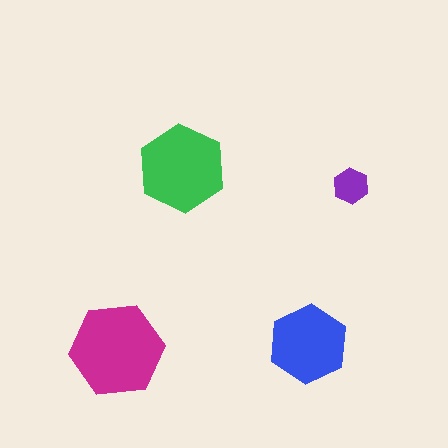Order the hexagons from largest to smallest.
the magenta one, the green one, the blue one, the purple one.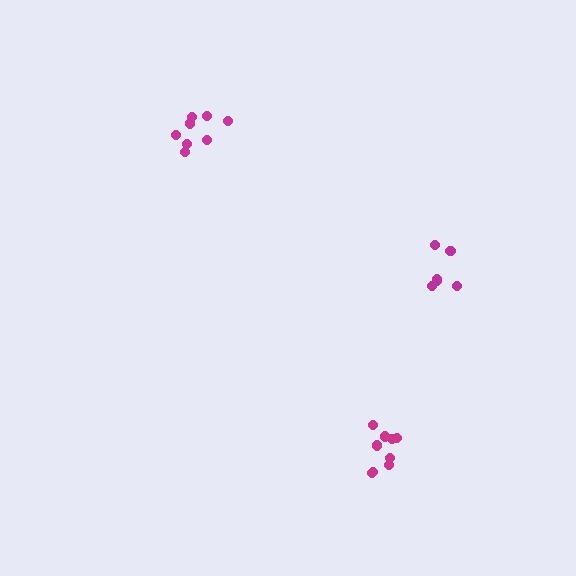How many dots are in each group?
Group 1: 8 dots, Group 2: 6 dots, Group 3: 9 dots (23 total).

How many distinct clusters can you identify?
There are 3 distinct clusters.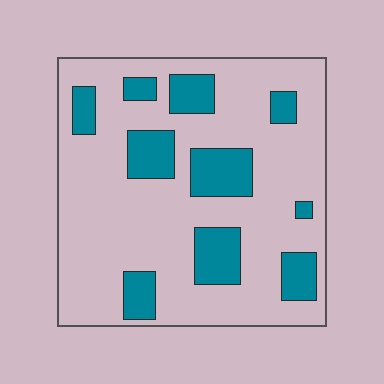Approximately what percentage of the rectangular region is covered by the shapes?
Approximately 25%.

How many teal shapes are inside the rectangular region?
10.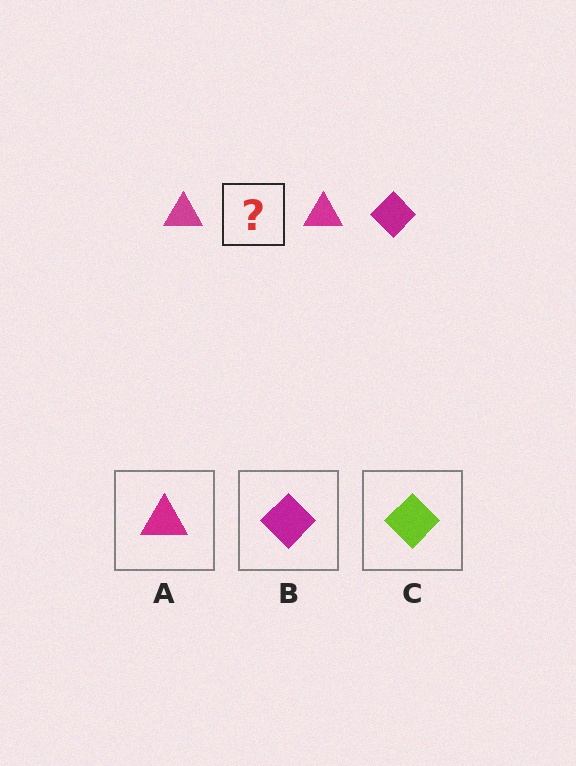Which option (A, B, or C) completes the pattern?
B.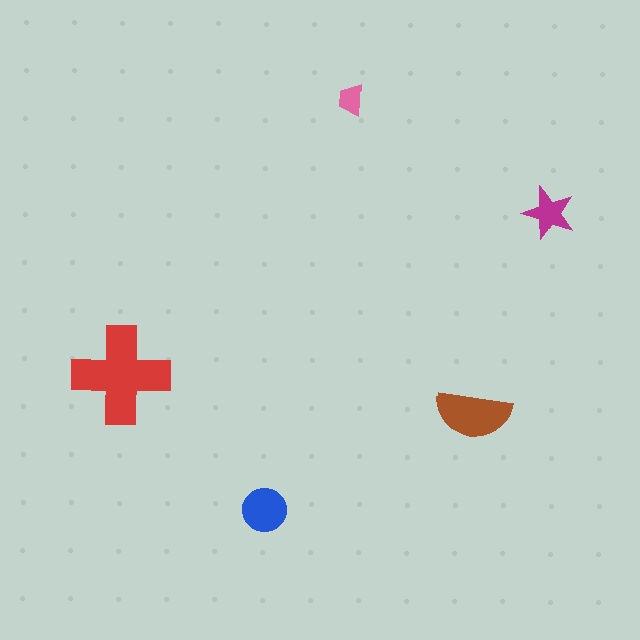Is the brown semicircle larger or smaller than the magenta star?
Larger.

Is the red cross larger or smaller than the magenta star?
Larger.